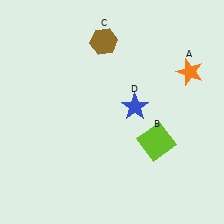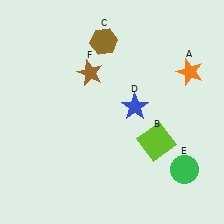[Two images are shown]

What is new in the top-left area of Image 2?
A brown star (F) was added in the top-left area of Image 2.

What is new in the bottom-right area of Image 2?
A green circle (E) was added in the bottom-right area of Image 2.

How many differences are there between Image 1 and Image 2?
There are 2 differences between the two images.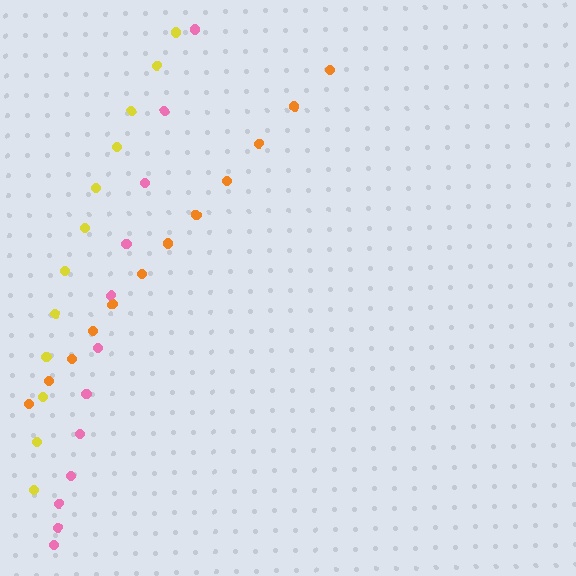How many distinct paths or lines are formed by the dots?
There are 3 distinct paths.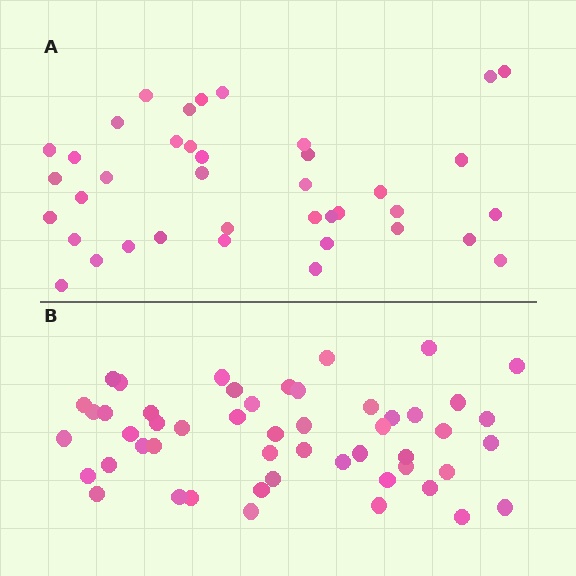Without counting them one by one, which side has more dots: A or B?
Region B (the bottom region) has more dots.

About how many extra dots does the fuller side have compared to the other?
Region B has roughly 12 or so more dots than region A.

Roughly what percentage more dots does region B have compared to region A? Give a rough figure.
About 30% more.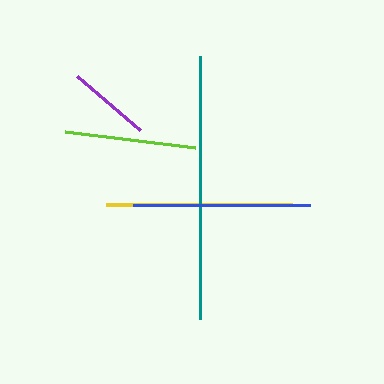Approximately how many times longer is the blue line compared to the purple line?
The blue line is approximately 2.1 times the length of the purple line.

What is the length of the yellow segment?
The yellow segment is approximately 186 pixels long.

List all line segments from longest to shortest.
From longest to shortest: teal, yellow, blue, lime, purple.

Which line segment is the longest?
The teal line is the longest at approximately 263 pixels.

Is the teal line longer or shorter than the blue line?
The teal line is longer than the blue line.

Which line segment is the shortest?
The purple line is the shortest at approximately 83 pixels.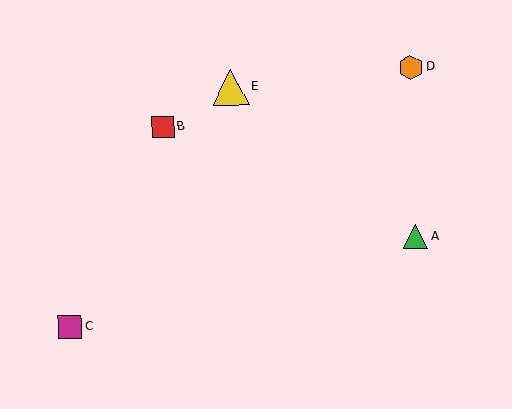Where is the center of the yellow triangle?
The center of the yellow triangle is at (231, 87).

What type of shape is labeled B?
Shape B is a red square.